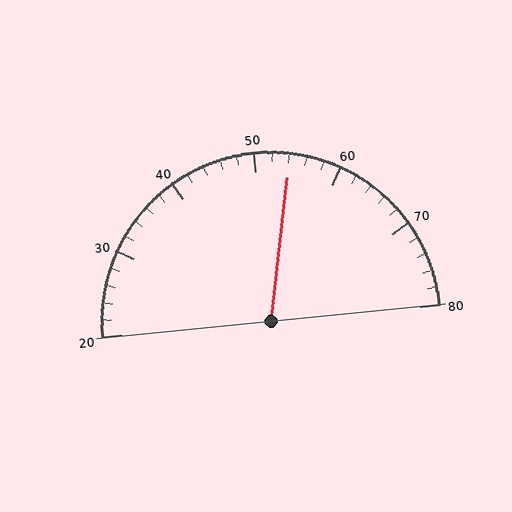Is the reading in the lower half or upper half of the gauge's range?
The reading is in the upper half of the range (20 to 80).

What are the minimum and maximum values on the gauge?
The gauge ranges from 20 to 80.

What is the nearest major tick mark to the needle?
The nearest major tick mark is 50.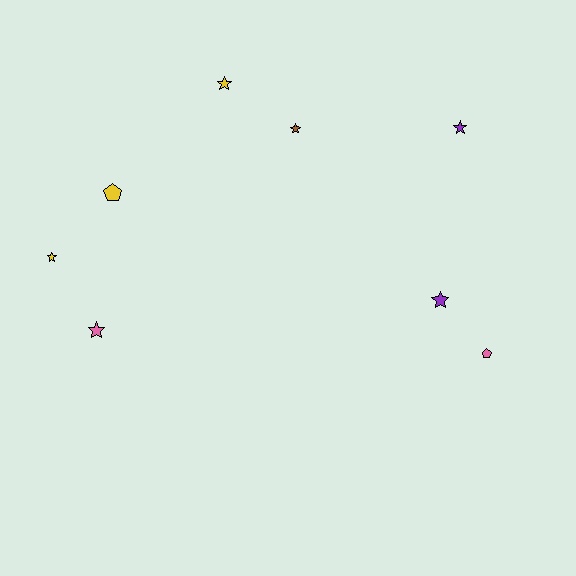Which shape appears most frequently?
Star, with 6 objects.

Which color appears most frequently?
Yellow, with 3 objects.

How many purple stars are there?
There are 2 purple stars.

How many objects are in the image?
There are 8 objects.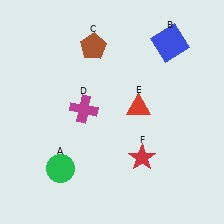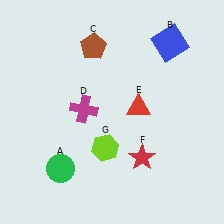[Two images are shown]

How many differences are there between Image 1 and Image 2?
There is 1 difference between the two images.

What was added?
A lime hexagon (G) was added in Image 2.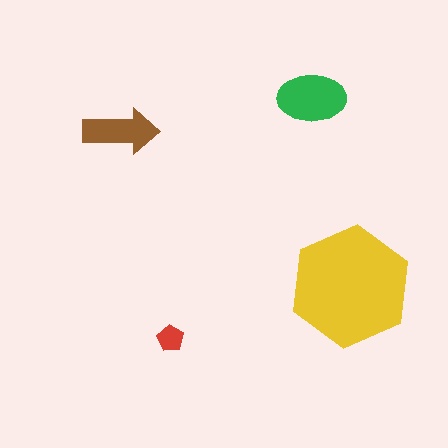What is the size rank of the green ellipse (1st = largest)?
2nd.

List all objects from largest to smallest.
The yellow hexagon, the green ellipse, the brown arrow, the red pentagon.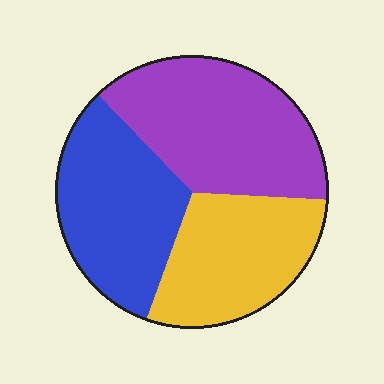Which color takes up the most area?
Purple, at roughly 40%.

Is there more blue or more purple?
Purple.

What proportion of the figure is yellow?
Yellow covers around 30% of the figure.